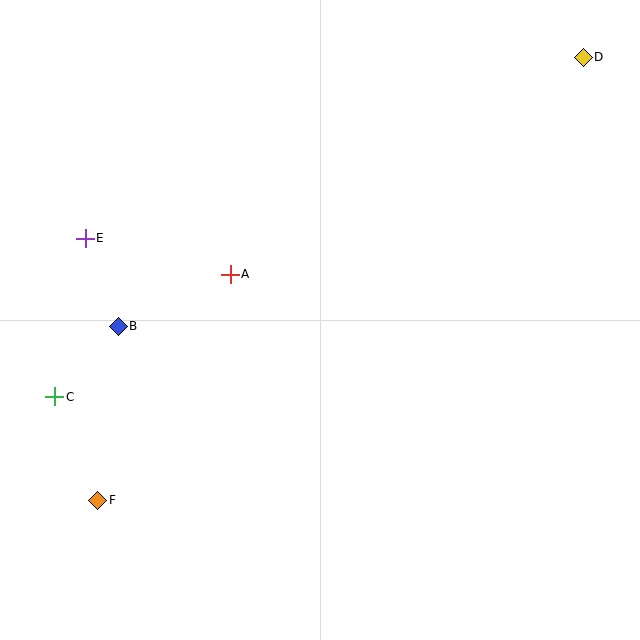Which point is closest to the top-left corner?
Point E is closest to the top-left corner.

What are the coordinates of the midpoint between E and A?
The midpoint between E and A is at (158, 256).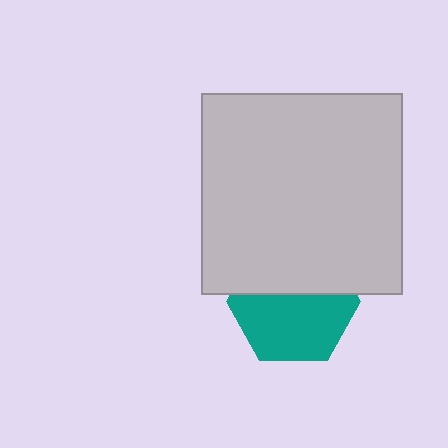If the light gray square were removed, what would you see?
You would see the complete teal hexagon.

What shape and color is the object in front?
The object in front is a light gray square.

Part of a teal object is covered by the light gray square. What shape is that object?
It is a hexagon.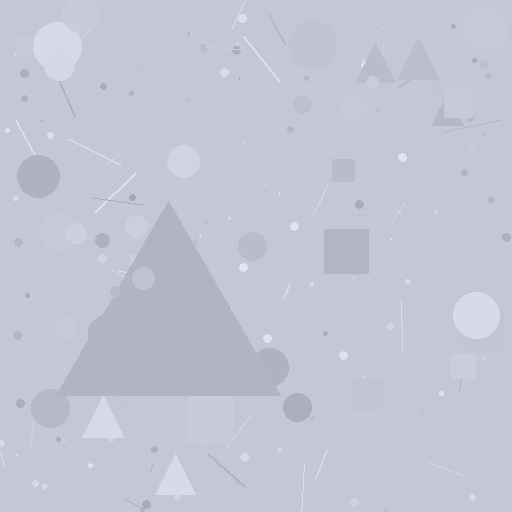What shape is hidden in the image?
A triangle is hidden in the image.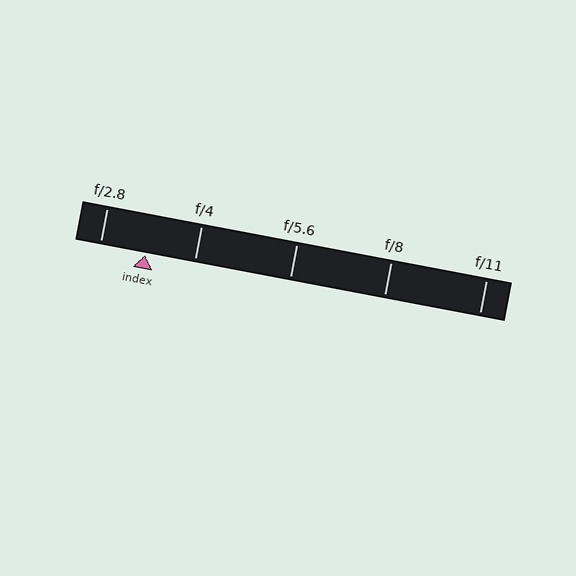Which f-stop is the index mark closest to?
The index mark is closest to f/2.8.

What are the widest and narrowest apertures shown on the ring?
The widest aperture shown is f/2.8 and the narrowest is f/11.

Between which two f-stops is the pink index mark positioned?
The index mark is between f/2.8 and f/4.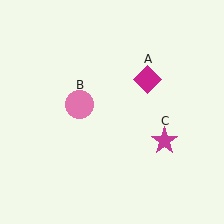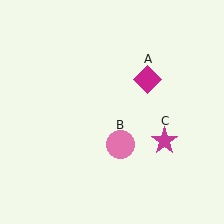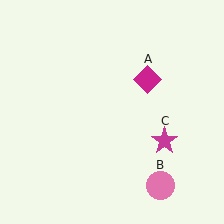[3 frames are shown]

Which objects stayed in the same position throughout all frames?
Magenta diamond (object A) and magenta star (object C) remained stationary.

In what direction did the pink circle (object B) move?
The pink circle (object B) moved down and to the right.